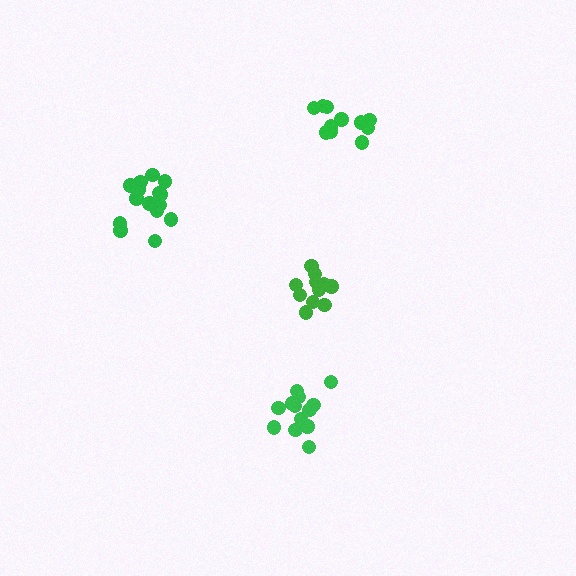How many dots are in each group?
Group 1: 11 dots, Group 2: 11 dots, Group 3: 15 dots, Group 4: 14 dots (51 total).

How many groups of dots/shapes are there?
There are 4 groups.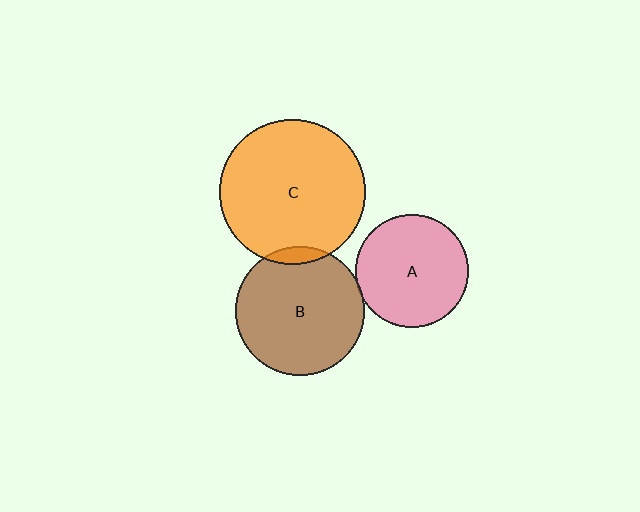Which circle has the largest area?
Circle C (orange).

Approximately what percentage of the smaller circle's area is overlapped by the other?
Approximately 5%.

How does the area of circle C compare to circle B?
Approximately 1.3 times.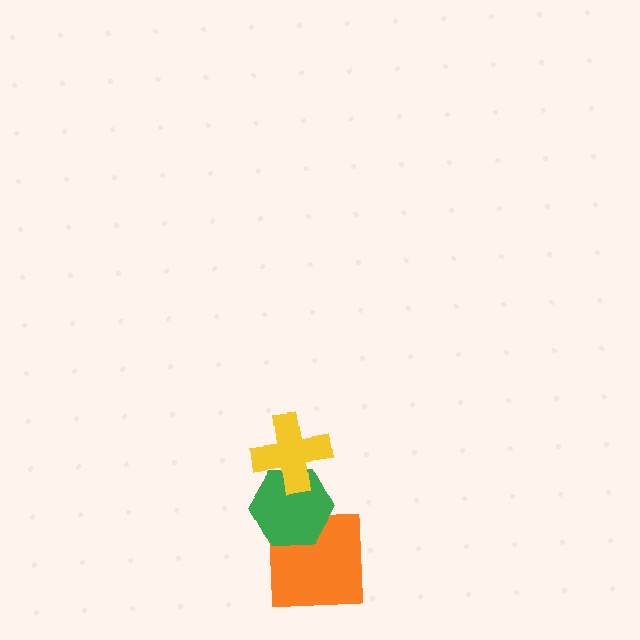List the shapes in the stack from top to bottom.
From top to bottom: the yellow cross, the green hexagon, the orange square.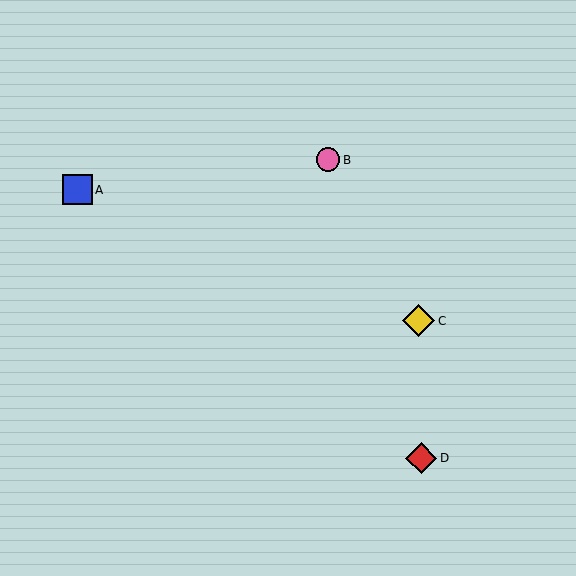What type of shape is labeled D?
Shape D is a red diamond.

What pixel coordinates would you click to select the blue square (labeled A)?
Click at (77, 190) to select the blue square A.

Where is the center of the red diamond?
The center of the red diamond is at (421, 458).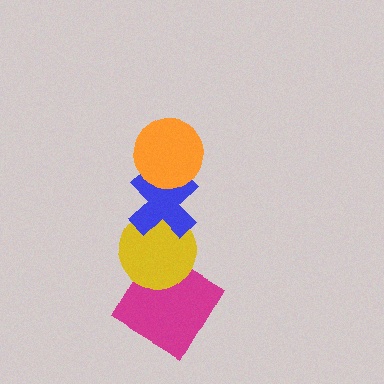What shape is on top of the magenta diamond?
The yellow circle is on top of the magenta diamond.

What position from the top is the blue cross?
The blue cross is 2nd from the top.